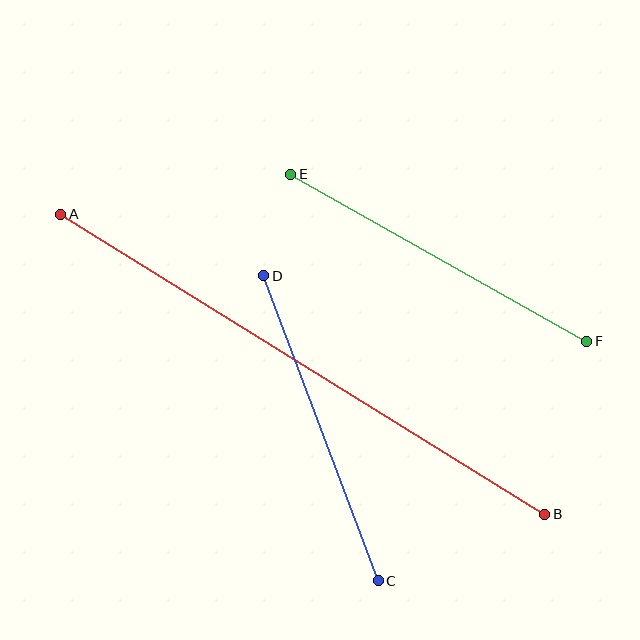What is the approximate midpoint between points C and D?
The midpoint is at approximately (321, 428) pixels.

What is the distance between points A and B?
The distance is approximately 569 pixels.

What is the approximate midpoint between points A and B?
The midpoint is at approximately (303, 364) pixels.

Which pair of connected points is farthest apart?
Points A and B are farthest apart.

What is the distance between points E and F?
The distance is approximately 340 pixels.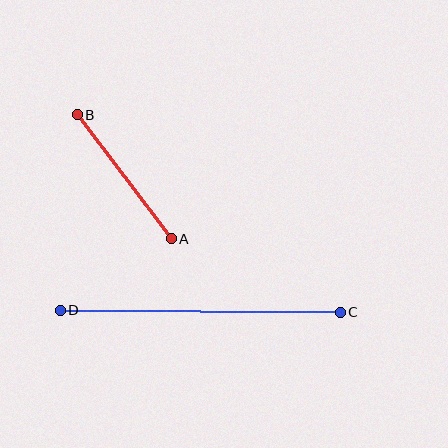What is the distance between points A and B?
The distance is approximately 156 pixels.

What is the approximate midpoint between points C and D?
The midpoint is at approximately (200, 311) pixels.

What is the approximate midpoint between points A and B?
The midpoint is at approximately (124, 177) pixels.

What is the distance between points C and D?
The distance is approximately 280 pixels.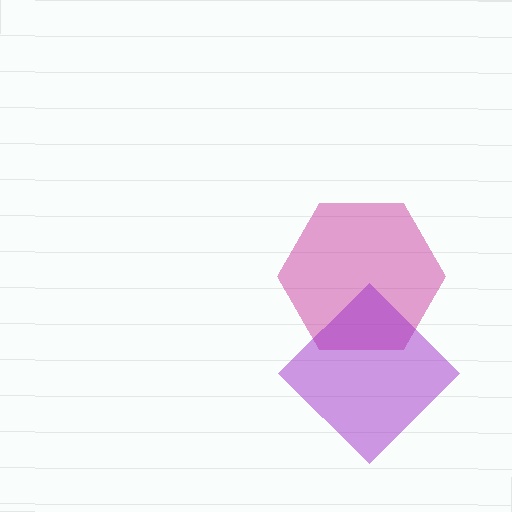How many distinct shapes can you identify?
There are 2 distinct shapes: a magenta hexagon, a purple diamond.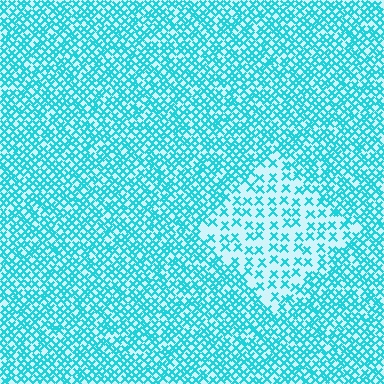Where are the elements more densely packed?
The elements are more densely packed outside the diamond boundary.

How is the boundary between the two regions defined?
The boundary is defined by a change in element density (approximately 2.3x ratio). All elements are the same color, size, and shape.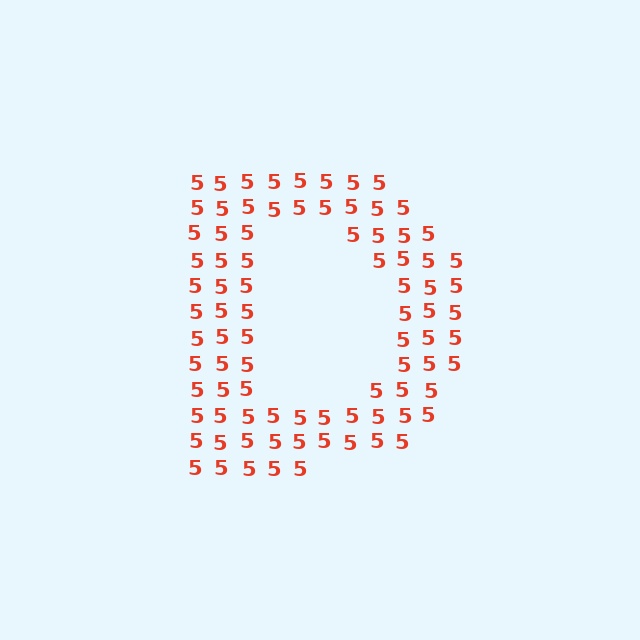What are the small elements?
The small elements are digit 5's.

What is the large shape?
The large shape is the letter D.